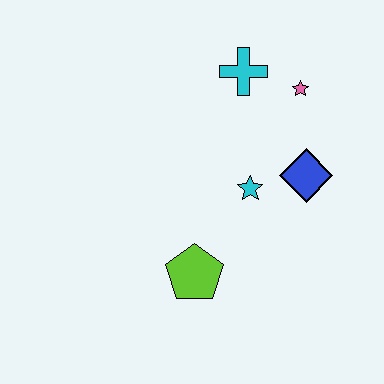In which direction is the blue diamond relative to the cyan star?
The blue diamond is to the right of the cyan star.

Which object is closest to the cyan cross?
The pink star is closest to the cyan cross.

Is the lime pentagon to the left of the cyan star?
Yes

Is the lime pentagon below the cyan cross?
Yes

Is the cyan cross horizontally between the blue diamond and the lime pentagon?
Yes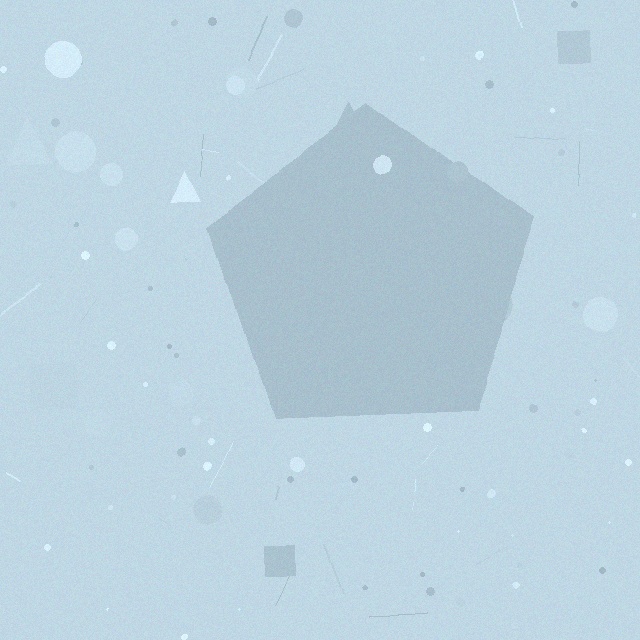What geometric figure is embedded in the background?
A pentagon is embedded in the background.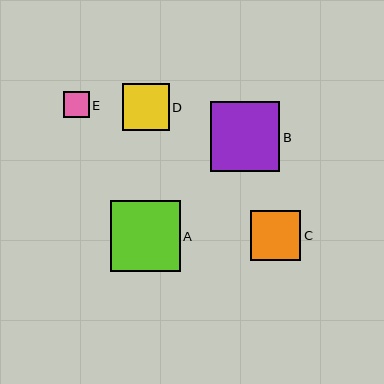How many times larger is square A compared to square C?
Square A is approximately 1.4 times the size of square C.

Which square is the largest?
Square A is the largest with a size of approximately 70 pixels.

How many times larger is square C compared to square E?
Square C is approximately 2.0 times the size of square E.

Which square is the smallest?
Square E is the smallest with a size of approximately 25 pixels.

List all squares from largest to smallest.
From largest to smallest: A, B, C, D, E.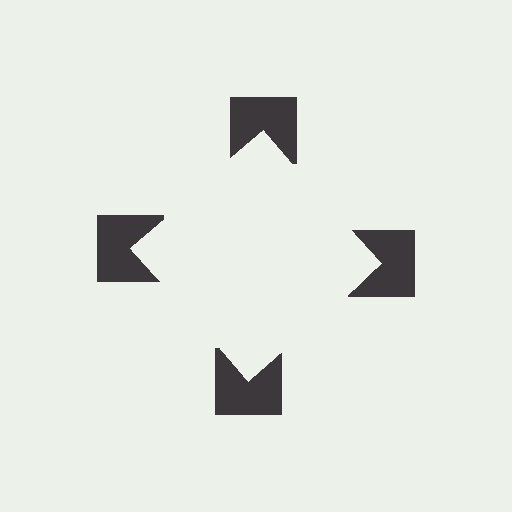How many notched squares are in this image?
There are 4 — one at each vertex of the illusory square.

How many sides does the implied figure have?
4 sides.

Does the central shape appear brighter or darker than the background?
It typically appears slightly brighter than the background, even though no actual brightness change is drawn.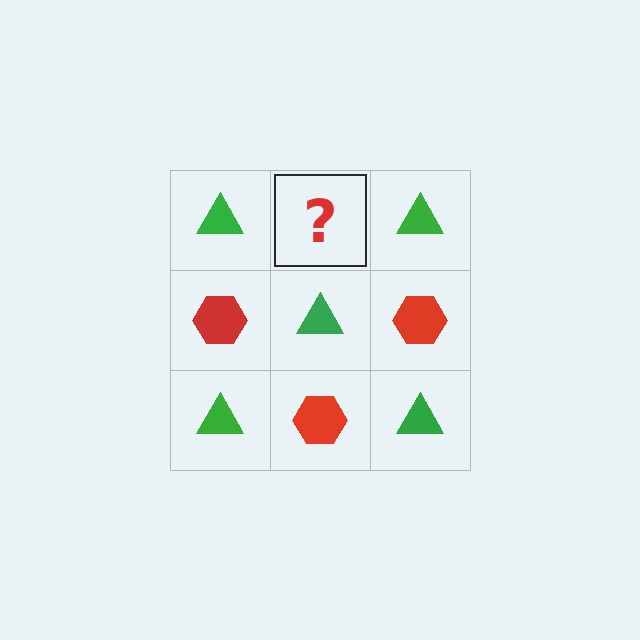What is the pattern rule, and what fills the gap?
The rule is that it alternates green triangle and red hexagon in a checkerboard pattern. The gap should be filled with a red hexagon.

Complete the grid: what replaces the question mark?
The question mark should be replaced with a red hexagon.